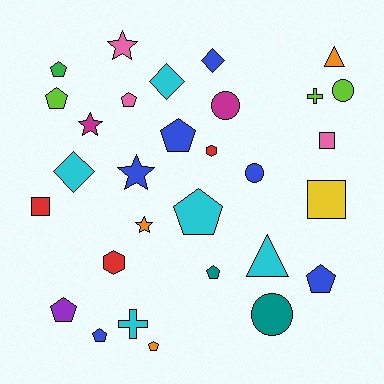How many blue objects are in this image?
There are 6 blue objects.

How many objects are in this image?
There are 30 objects.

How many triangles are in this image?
There are 2 triangles.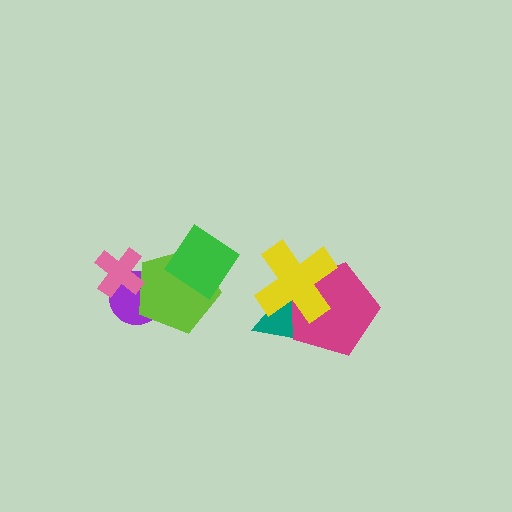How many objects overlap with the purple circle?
2 objects overlap with the purple circle.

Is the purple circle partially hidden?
Yes, it is partially covered by another shape.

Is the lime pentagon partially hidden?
Yes, it is partially covered by another shape.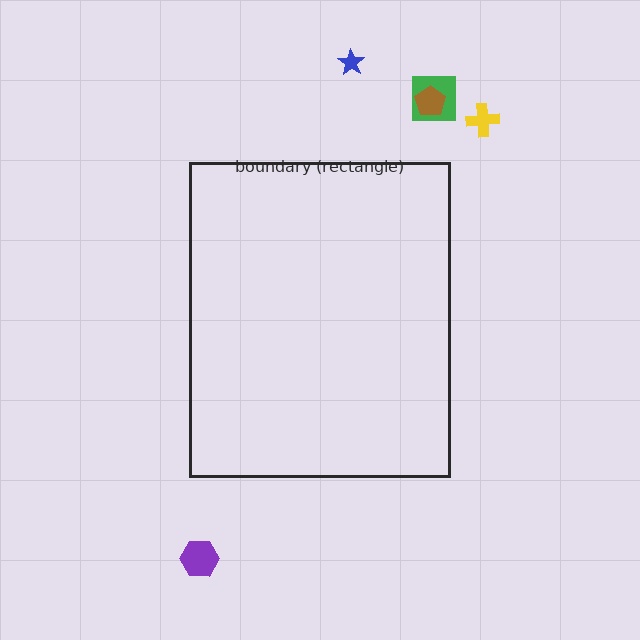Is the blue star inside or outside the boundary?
Outside.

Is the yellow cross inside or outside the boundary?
Outside.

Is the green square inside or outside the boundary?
Outside.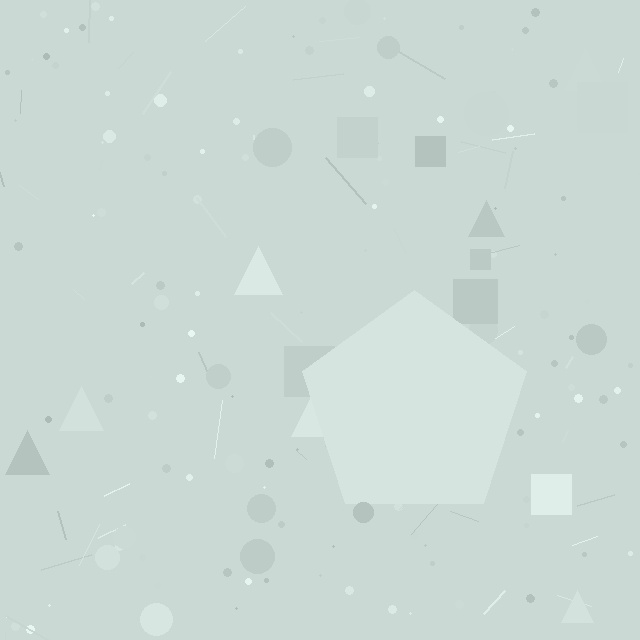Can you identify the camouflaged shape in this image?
The camouflaged shape is a pentagon.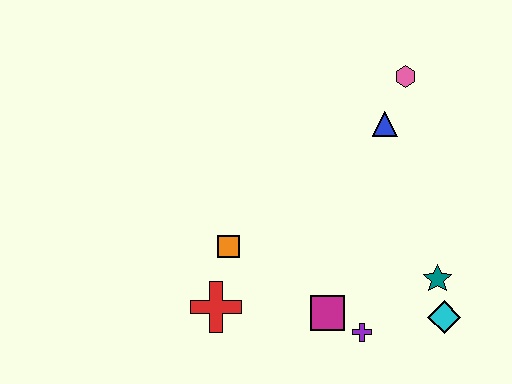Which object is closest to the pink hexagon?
The blue triangle is closest to the pink hexagon.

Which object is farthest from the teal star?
The red cross is farthest from the teal star.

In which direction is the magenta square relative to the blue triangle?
The magenta square is below the blue triangle.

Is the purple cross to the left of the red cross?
No